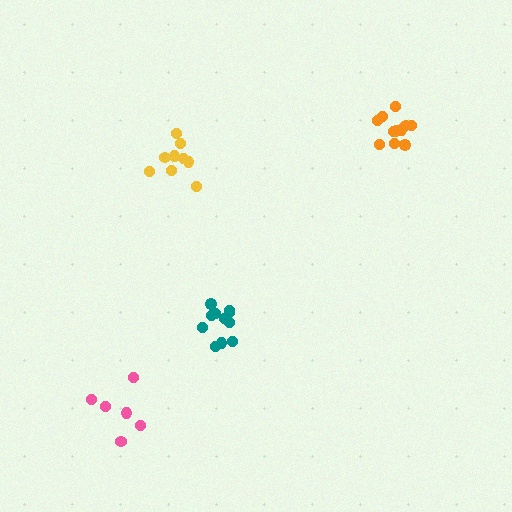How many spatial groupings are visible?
There are 4 spatial groupings.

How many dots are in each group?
Group 1: 11 dots, Group 2: 9 dots, Group 3: 11 dots, Group 4: 6 dots (37 total).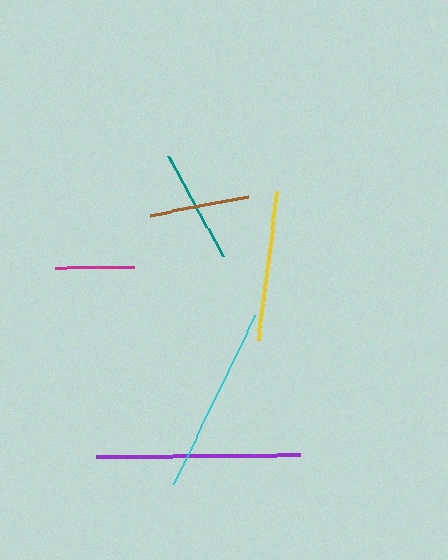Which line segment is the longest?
The purple line is the longest at approximately 204 pixels.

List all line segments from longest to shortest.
From longest to shortest: purple, cyan, yellow, teal, brown, magenta.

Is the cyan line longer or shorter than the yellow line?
The cyan line is longer than the yellow line.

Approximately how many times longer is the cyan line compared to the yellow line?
The cyan line is approximately 1.3 times the length of the yellow line.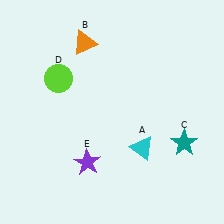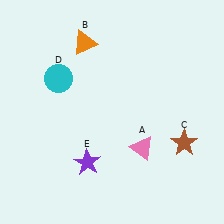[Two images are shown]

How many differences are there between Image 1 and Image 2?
There are 3 differences between the two images.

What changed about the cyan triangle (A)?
In Image 1, A is cyan. In Image 2, it changed to pink.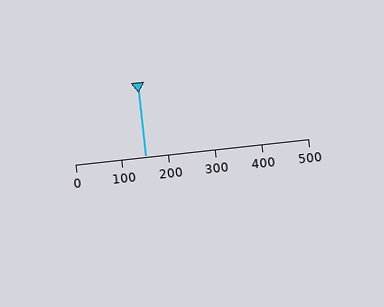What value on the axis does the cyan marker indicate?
The marker indicates approximately 150.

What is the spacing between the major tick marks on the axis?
The major ticks are spaced 100 apart.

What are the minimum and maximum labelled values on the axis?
The axis runs from 0 to 500.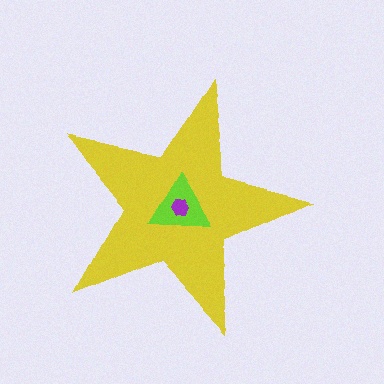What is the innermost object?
The purple hexagon.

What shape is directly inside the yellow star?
The lime triangle.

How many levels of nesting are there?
3.